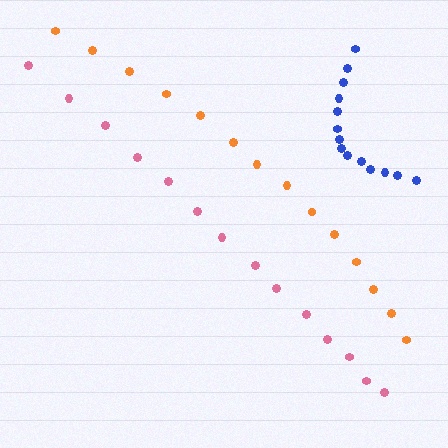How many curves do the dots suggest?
There are 3 distinct paths.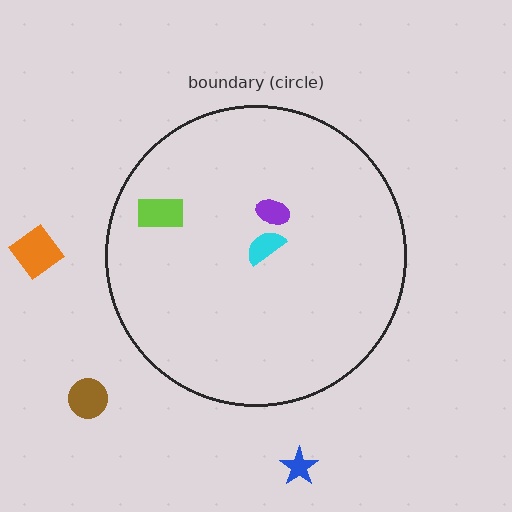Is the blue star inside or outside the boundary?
Outside.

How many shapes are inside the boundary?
3 inside, 3 outside.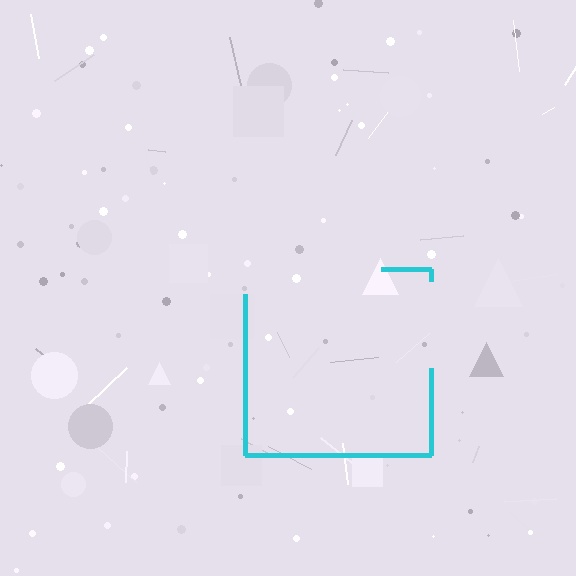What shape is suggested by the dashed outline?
The dashed outline suggests a square.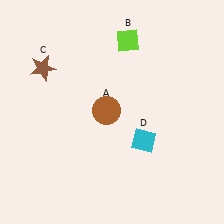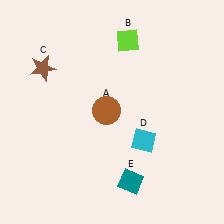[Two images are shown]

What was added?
A teal diamond (E) was added in Image 2.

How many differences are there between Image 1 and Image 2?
There is 1 difference between the two images.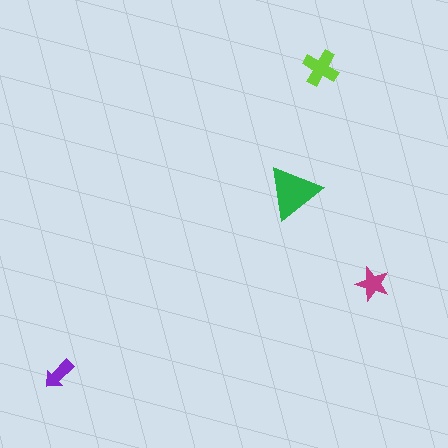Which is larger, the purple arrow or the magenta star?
The magenta star.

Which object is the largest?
The green triangle.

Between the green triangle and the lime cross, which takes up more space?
The green triangle.